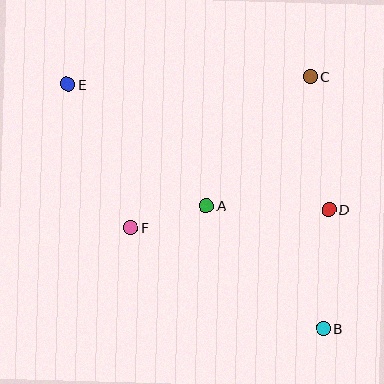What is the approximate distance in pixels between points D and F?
The distance between D and F is approximately 199 pixels.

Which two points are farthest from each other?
Points B and E are farthest from each other.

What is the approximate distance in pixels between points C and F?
The distance between C and F is approximately 235 pixels.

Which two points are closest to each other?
Points A and F are closest to each other.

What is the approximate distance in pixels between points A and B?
The distance between A and B is approximately 170 pixels.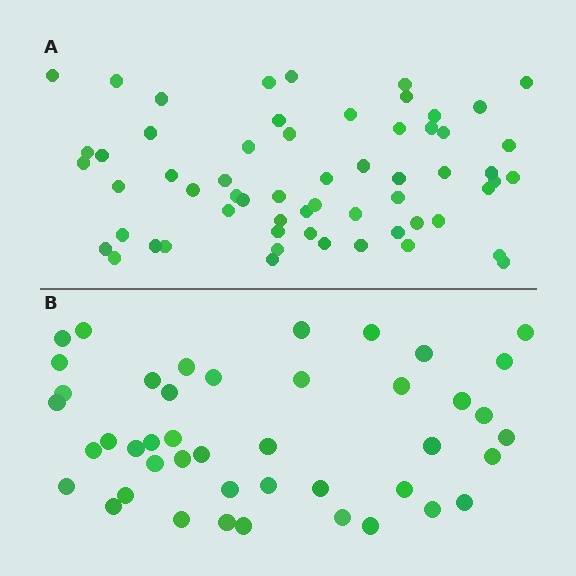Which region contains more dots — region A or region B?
Region A (the top region) has more dots.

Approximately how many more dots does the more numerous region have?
Region A has approximately 15 more dots than region B.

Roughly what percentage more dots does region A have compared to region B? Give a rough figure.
About 35% more.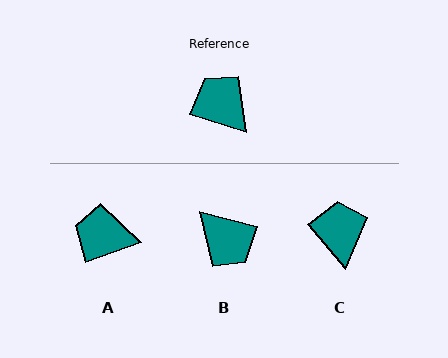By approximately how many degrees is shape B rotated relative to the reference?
Approximately 176 degrees clockwise.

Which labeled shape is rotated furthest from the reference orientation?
B, about 176 degrees away.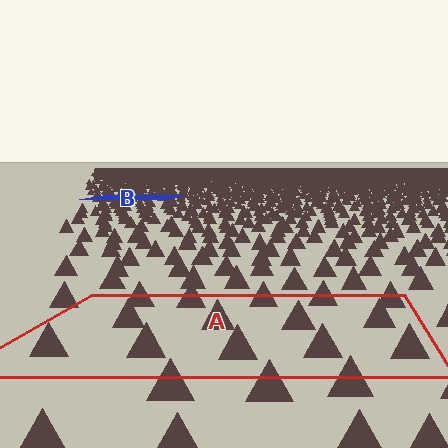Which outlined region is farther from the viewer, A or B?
Region B is farther from the viewer — the texture elements inside it appear smaller and more densely packed.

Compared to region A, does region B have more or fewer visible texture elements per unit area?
Region B has more texture elements per unit area — they are packed more densely because it is farther away.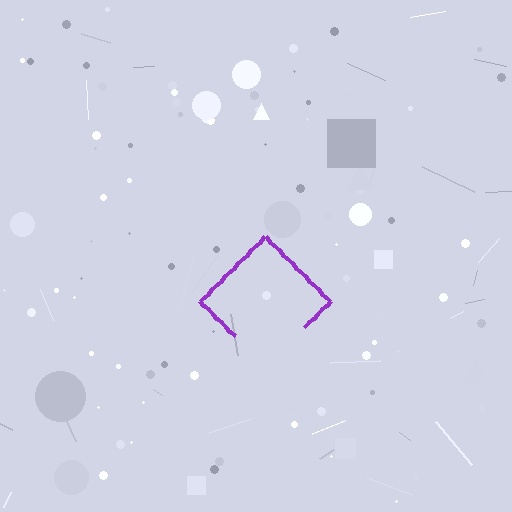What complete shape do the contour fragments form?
The contour fragments form a diamond.